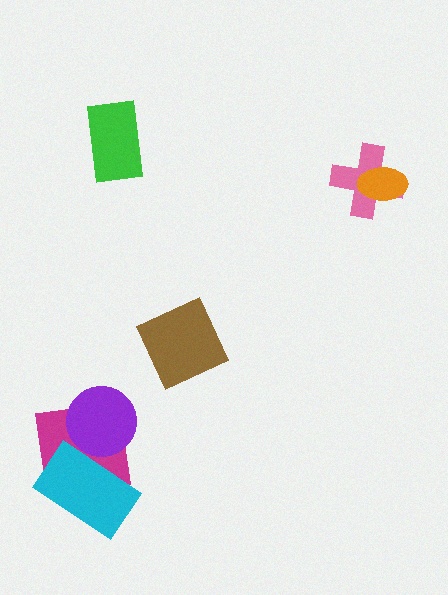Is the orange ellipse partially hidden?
No, no other shape covers it.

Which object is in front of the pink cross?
The orange ellipse is in front of the pink cross.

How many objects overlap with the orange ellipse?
1 object overlaps with the orange ellipse.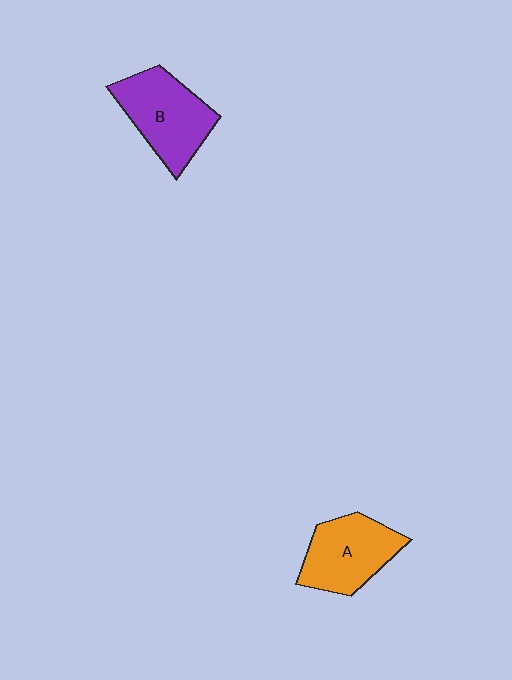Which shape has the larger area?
Shape B (purple).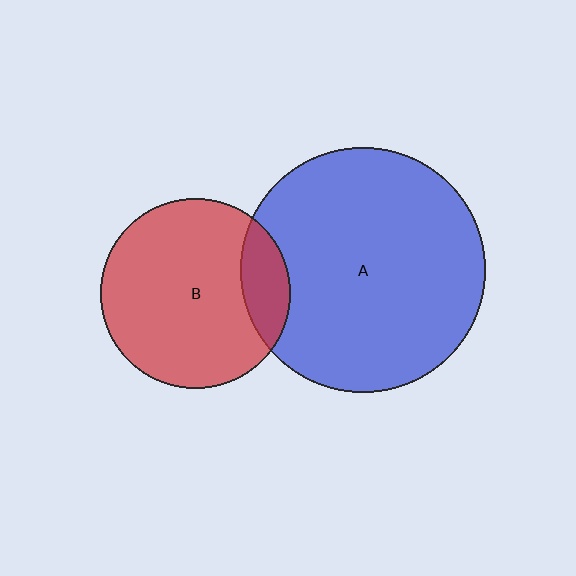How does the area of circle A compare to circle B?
Approximately 1.7 times.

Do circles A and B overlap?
Yes.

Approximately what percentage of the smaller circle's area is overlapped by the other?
Approximately 15%.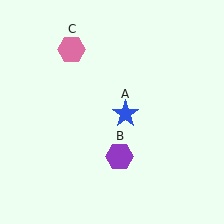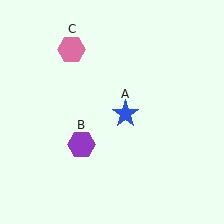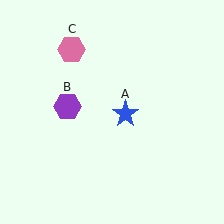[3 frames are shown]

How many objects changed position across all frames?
1 object changed position: purple hexagon (object B).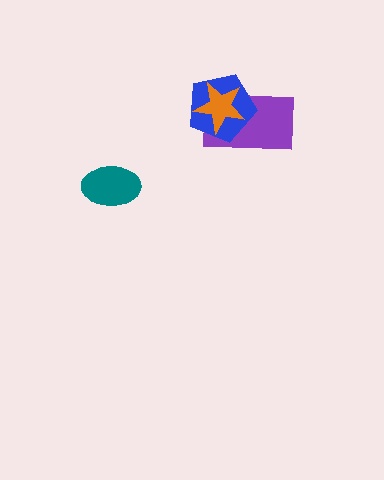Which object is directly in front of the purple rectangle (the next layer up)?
The blue pentagon is directly in front of the purple rectangle.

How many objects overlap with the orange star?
2 objects overlap with the orange star.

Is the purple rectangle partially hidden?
Yes, it is partially covered by another shape.